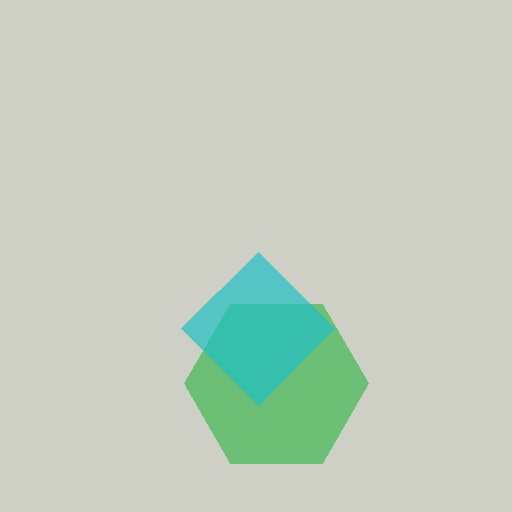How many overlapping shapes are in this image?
There are 2 overlapping shapes in the image.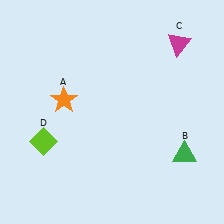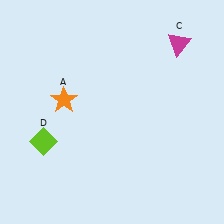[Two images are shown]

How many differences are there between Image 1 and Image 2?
There is 1 difference between the two images.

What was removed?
The green triangle (B) was removed in Image 2.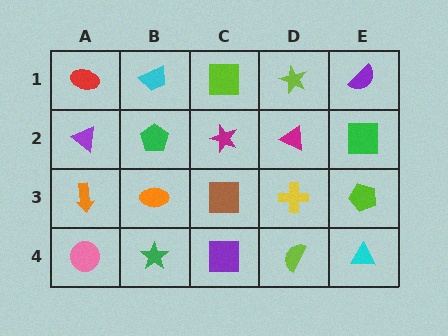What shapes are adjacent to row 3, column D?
A magenta triangle (row 2, column D), a lime semicircle (row 4, column D), a brown square (row 3, column C), a lime pentagon (row 3, column E).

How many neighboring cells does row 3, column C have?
4.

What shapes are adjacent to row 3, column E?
A green square (row 2, column E), a cyan triangle (row 4, column E), a yellow cross (row 3, column D).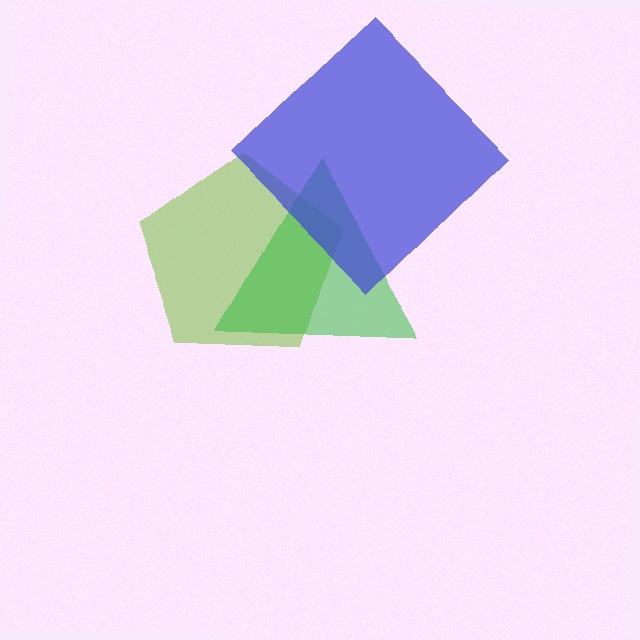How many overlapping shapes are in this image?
There are 3 overlapping shapes in the image.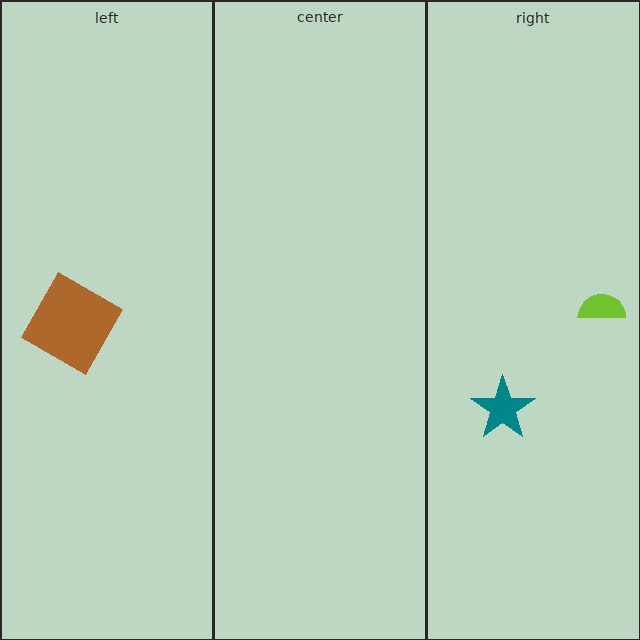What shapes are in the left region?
The brown square.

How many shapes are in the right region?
2.